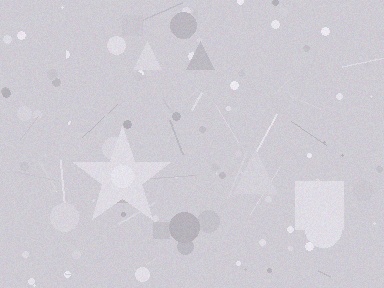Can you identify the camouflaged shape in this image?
The camouflaged shape is a star.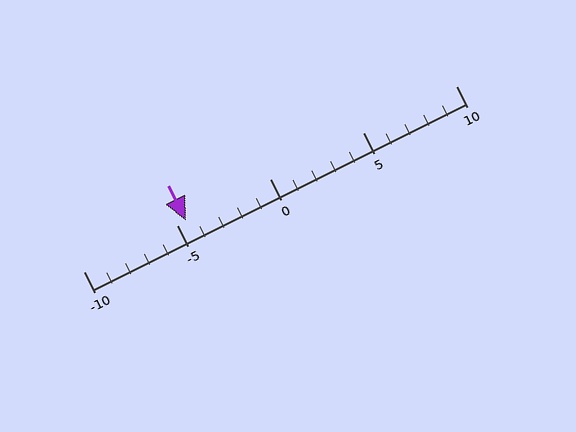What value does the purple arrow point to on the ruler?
The purple arrow points to approximately -4.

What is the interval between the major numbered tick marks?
The major tick marks are spaced 5 units apart.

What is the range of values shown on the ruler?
The ruler shows values from -10 to 10.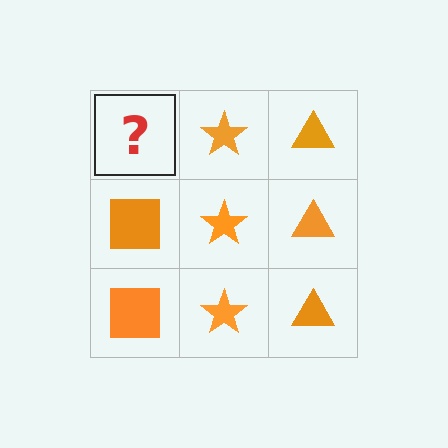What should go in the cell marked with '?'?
The missing cell should contain an orange square.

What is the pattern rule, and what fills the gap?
The rule is that each column has a consistent shape. The gap should be filled with an orange square.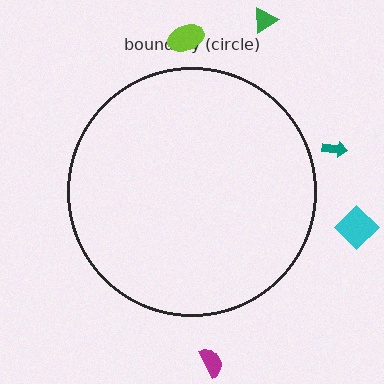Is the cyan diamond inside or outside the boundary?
Outside.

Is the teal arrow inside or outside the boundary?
Outside.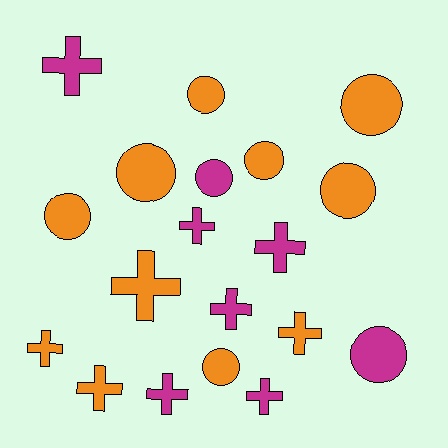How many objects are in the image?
There are 19 objects.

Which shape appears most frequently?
Cross, with 10 objects.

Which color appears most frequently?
Orange, with 11 objects.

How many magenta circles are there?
There are 2 magenta circles.